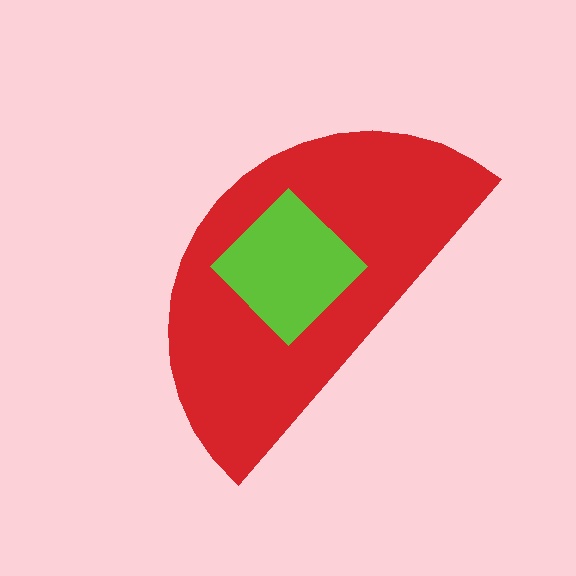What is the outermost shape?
The red semicircle.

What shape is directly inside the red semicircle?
The lime diamond.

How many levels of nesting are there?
2.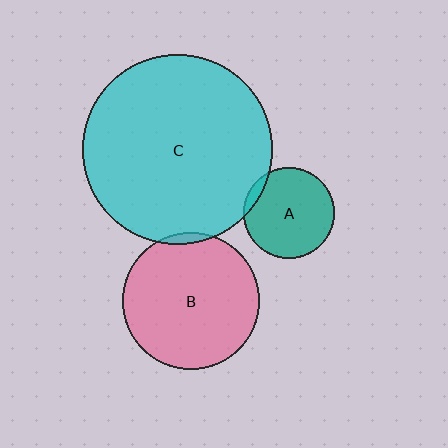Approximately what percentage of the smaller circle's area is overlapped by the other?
Approximately 5%.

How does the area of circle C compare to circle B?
Approximately 2.0 times.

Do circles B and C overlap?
Yes.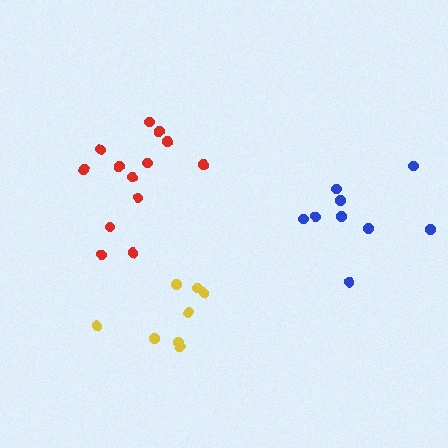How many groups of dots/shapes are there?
There are 3 groups.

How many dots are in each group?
Group 1: 13 dots, Group 2: 8 dots, Group 3: 9 dots (30 total).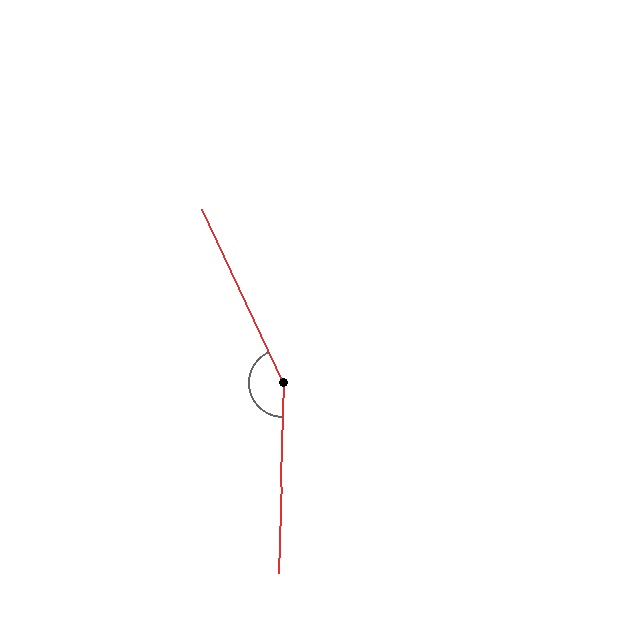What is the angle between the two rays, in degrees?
Approximately 153 degrees.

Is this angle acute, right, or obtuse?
It is obtuse.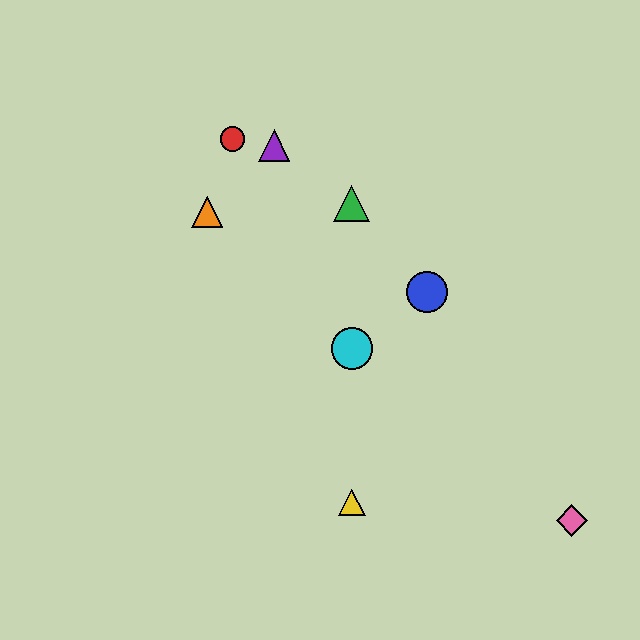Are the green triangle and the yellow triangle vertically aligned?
Yes, both are at x≈352.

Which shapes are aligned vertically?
The green triangle, the yellow triangle, the cyan circle are aligned vertically.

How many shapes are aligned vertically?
3 shapes (the green triangle, the yellow triangle, the cyan circle) are aligned vertically.